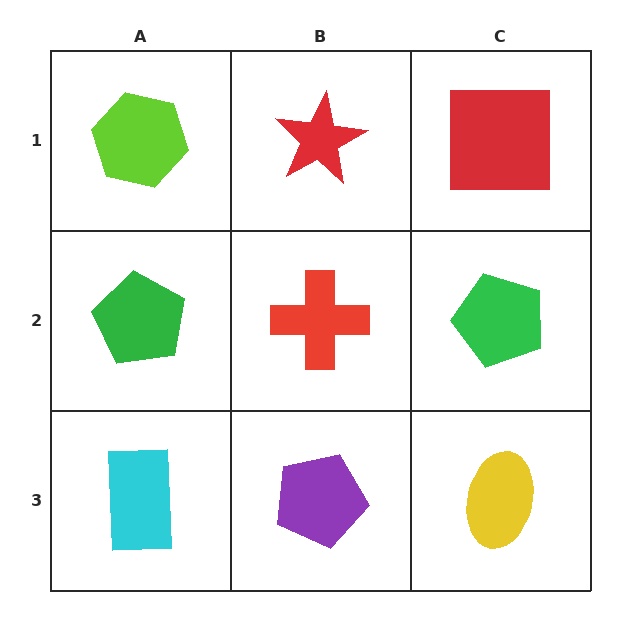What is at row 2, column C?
A green pentagon.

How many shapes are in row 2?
3 shapes.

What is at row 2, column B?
A red cross.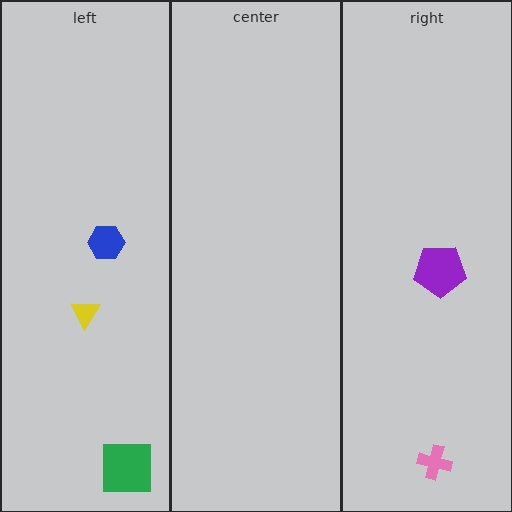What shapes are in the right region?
The pink cross, the purple pentagon.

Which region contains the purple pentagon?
The right region.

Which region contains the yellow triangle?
The left region.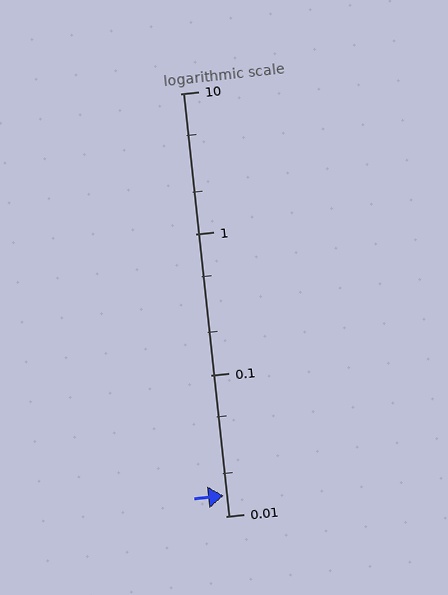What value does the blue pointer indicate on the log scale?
The pointer indicates approximately 0.014.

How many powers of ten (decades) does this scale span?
The scale spans 3 decades, from 0.01 to 10.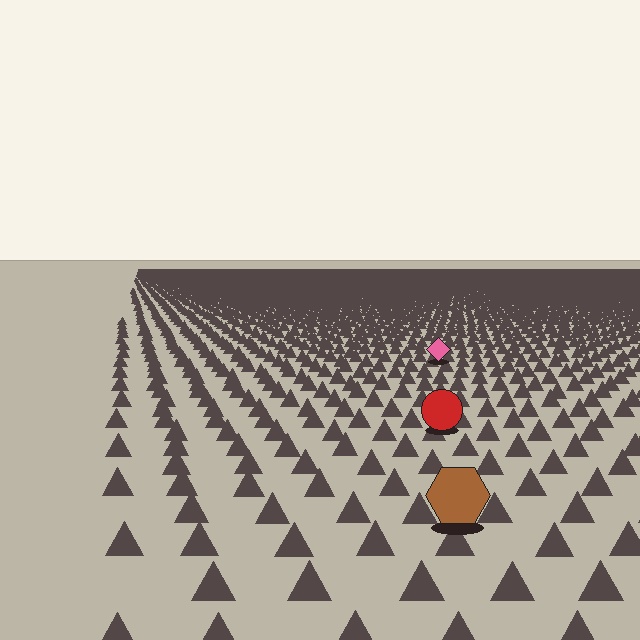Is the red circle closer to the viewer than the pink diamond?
Yes. The red circle is closer — you can tell from the texture gradient: the ground texture is coarser near it.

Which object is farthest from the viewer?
The pink diamond is farthest from the viewer. It appears smaller and the ground texture around it is denser.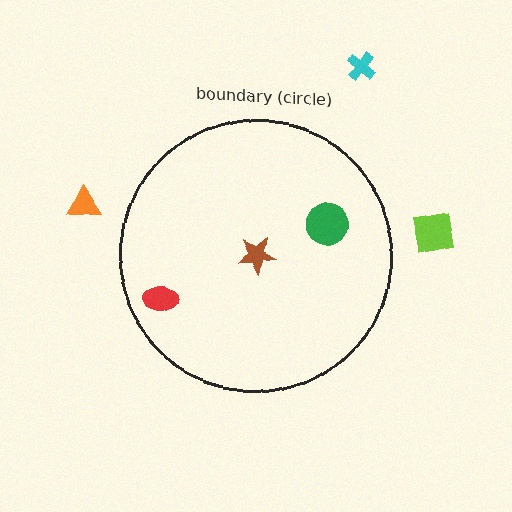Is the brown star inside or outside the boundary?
Inside.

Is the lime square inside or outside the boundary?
Outside.